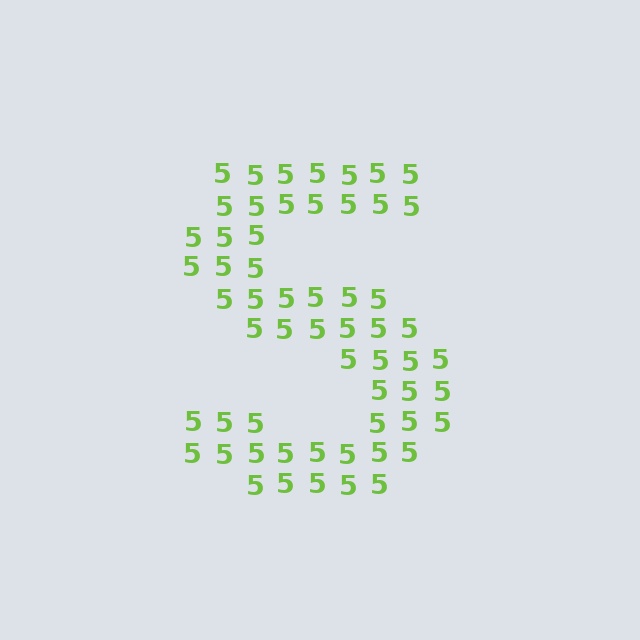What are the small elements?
The small elements are digit 5's.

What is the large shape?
The large shape is the letter S.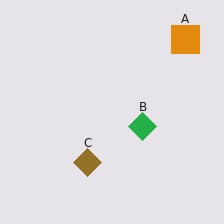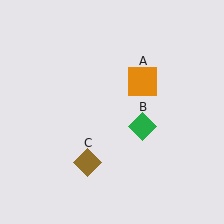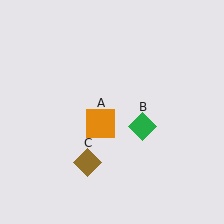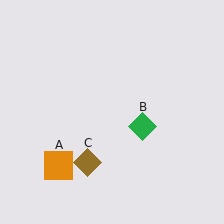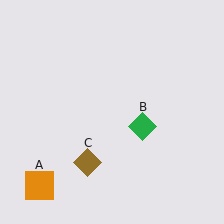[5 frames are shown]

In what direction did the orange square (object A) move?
The orange square (object A) moved down and to the left.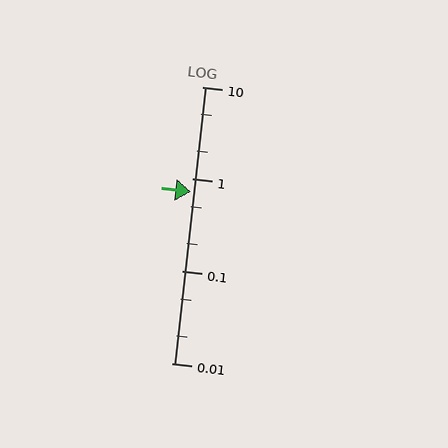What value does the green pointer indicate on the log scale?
The pointer indicates approximately 0.73.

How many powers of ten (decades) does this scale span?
The scale spans 3 decades, from 0.01 to 10.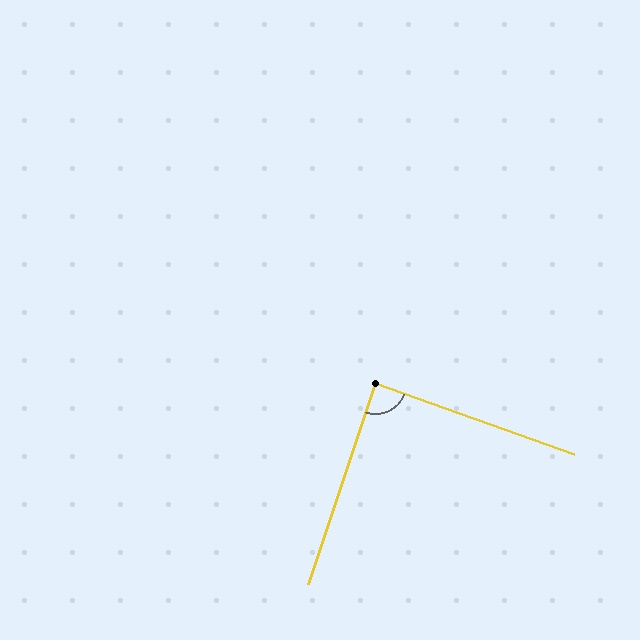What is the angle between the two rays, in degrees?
Approximately 89 degrees.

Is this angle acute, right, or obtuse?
It is approximately a right angle.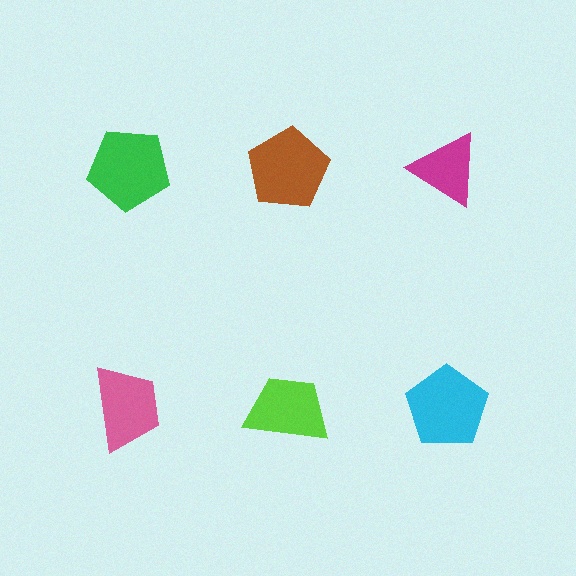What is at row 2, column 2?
A lime trapezoid.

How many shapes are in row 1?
3 shapes.